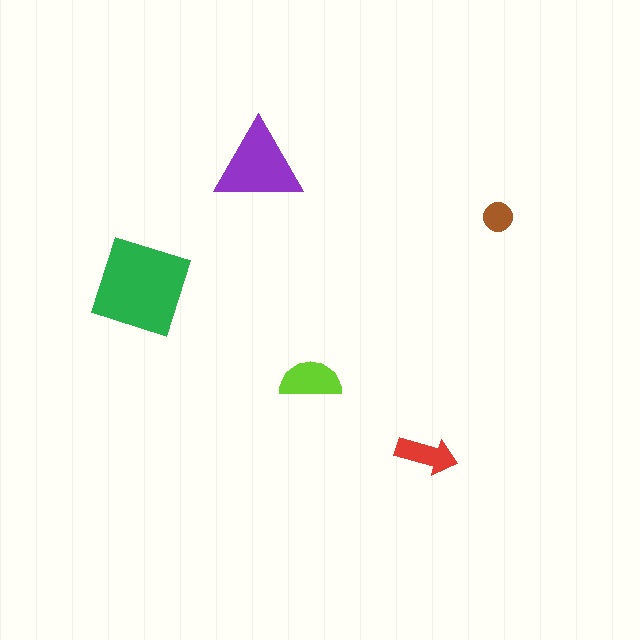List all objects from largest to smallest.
The green diamond, the purple triangle, the lime semicircle, the red arrow, the brown circle.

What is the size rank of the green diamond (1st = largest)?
1st.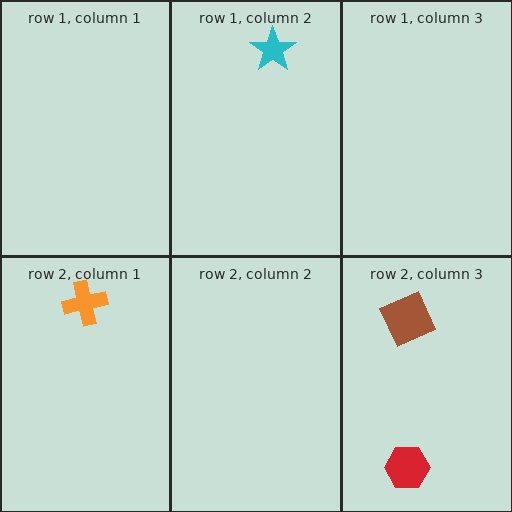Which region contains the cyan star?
The row 1, column 2 region.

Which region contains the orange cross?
The row 2, column 1 region.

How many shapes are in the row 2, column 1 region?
1.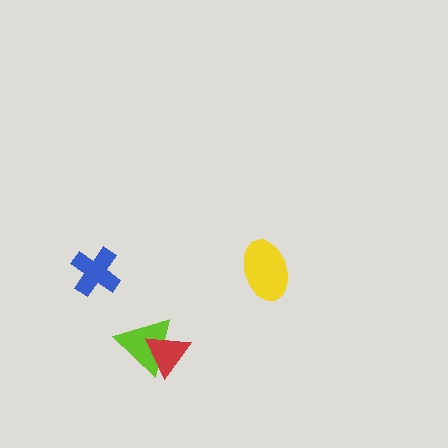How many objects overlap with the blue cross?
0 objects overlap with the blue cross.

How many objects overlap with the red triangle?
1 object overlaps with the red triangle.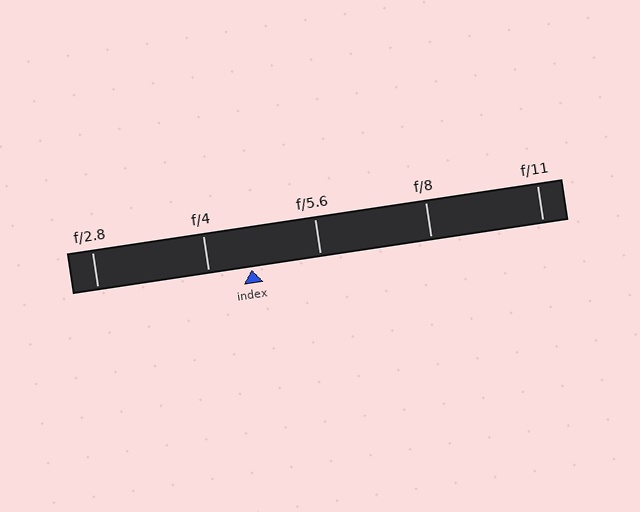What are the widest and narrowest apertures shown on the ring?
The widest aperture shown is f/2.8 and the narrowest is f/11.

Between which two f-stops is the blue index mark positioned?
The index mark is between f/4 and f/5.6.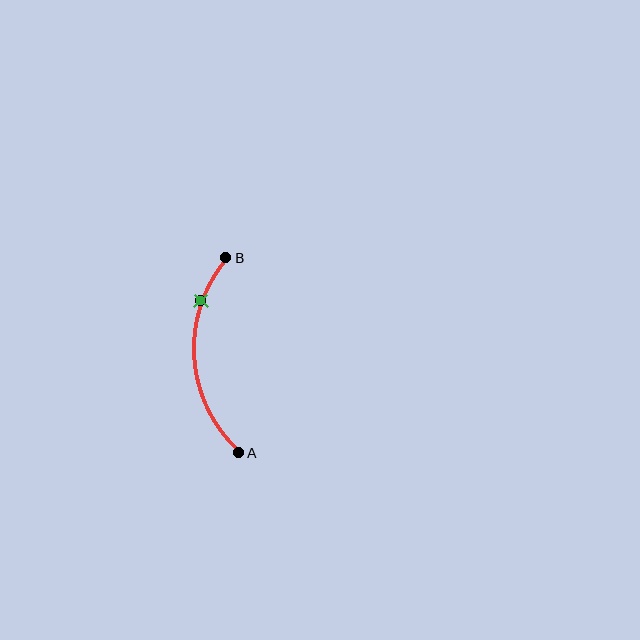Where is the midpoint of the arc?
The arc midpoint is the point on the curve farthest from the straight line joining A and B. It sits to the left of that line.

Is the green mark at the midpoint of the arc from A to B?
No. The green mark lies on the arc but is closer to endpoint B. The arc midpoint would be at the point on the curve equidistant along the arc from both A and B.